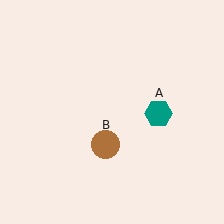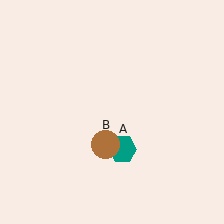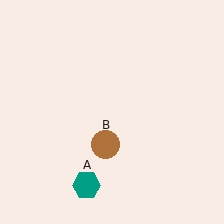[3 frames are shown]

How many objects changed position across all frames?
1 object changed position: teal hexagon (object A).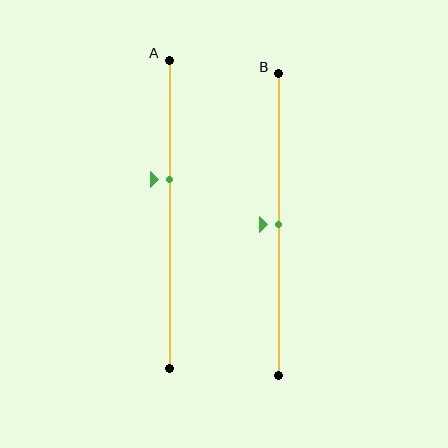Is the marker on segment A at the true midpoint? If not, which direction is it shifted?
No, the marker on segment A is shifted upward by about 11% of the segment length.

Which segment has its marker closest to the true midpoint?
Segment B has its marker closest to the true midpoint.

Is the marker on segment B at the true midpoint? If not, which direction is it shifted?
Yes, the marker on segment B is at the true midpoint.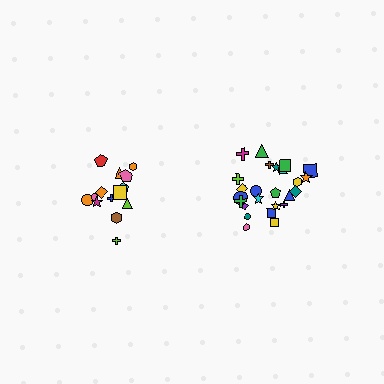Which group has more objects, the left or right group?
The right group.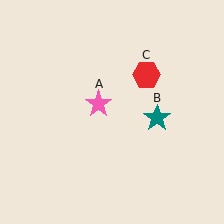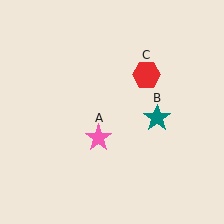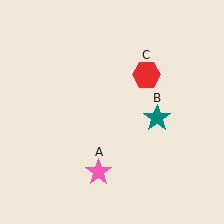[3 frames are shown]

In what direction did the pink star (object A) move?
The pink star (object A) moved down.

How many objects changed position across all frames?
1 object changed position: pink star (object A).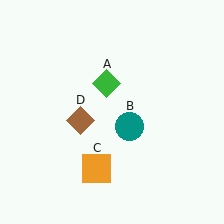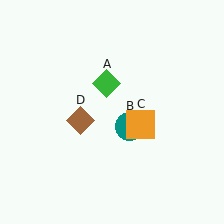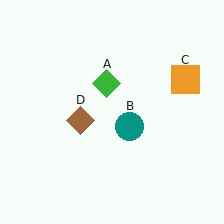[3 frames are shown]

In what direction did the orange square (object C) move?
The orange square (object C) moved up and to the right.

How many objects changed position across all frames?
1 object changed position: orange square (object C).